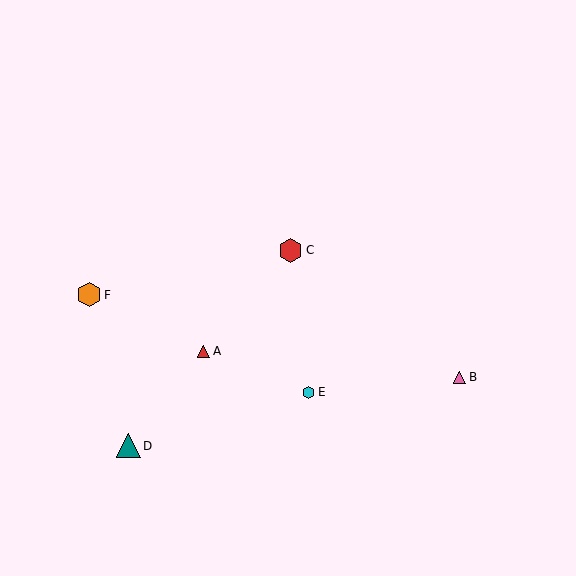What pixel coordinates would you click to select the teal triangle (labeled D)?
Click at (128, 446) to select the teal triangle D.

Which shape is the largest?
The teal triangle (labeled D) is the largest.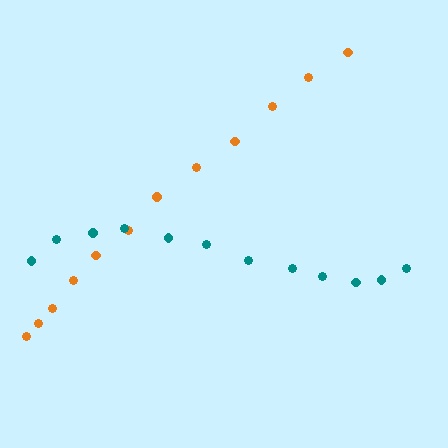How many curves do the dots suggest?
There are 2 distinct paths.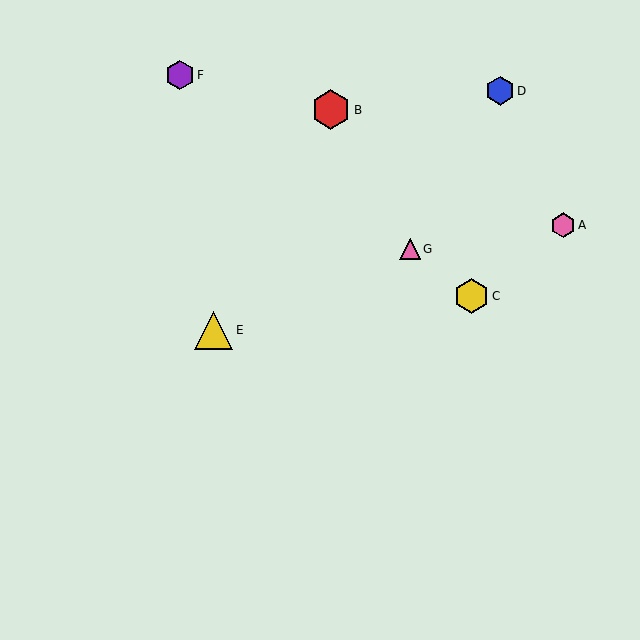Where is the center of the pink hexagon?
The center of the pink hexagon is at (563, 225).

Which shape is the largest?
The red hexagon (labeled B) is the largest.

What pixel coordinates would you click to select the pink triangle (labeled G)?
Click at (410, 249) to select the pink triangle G.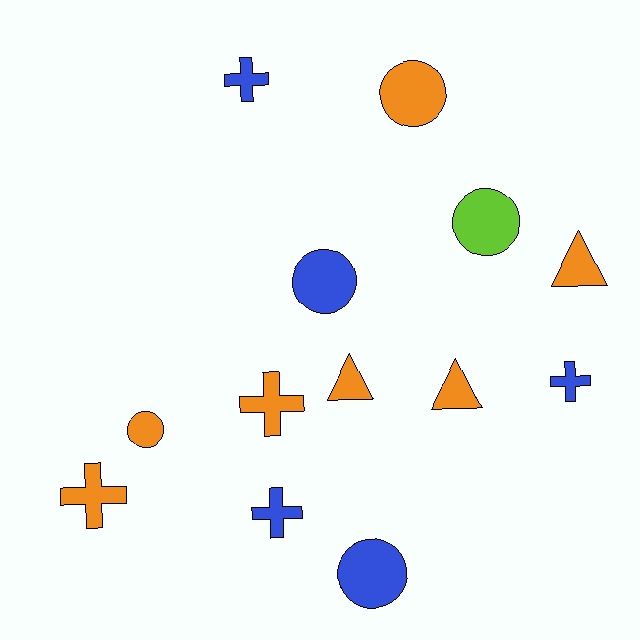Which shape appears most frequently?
Cross, with 5 objects.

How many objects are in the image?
There are 13 objects.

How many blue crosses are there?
There are 3 blue crosses.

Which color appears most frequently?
Orange, with 7 objects.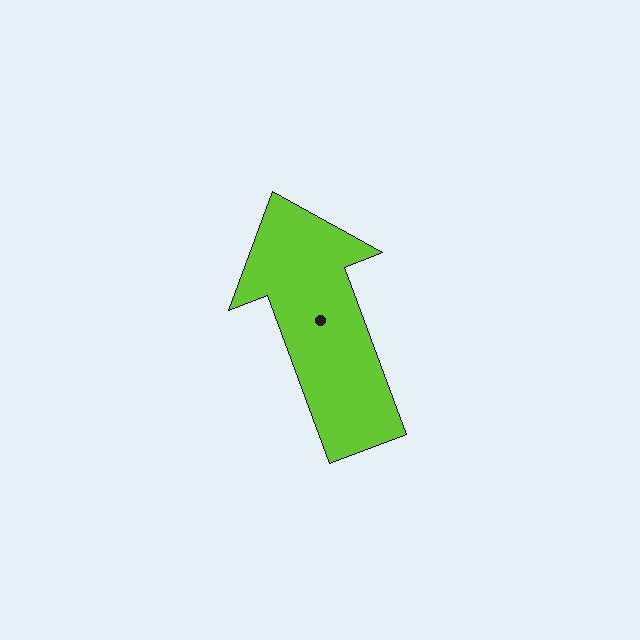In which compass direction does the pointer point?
North.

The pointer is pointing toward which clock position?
Roughly 11 o'clock.